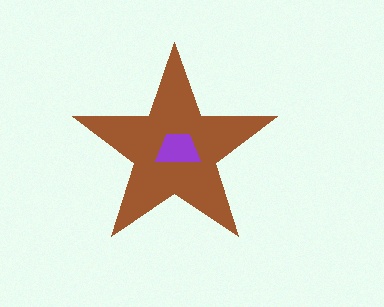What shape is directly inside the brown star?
The purple trapezoid.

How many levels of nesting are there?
2.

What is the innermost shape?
The purple trapezoid.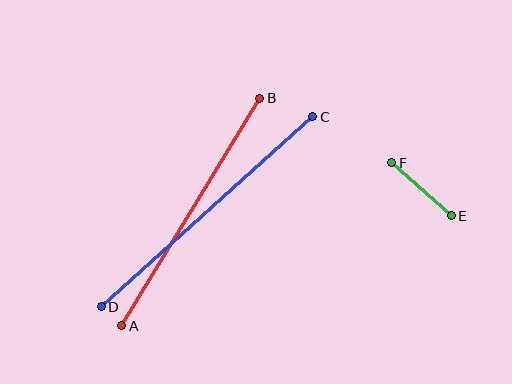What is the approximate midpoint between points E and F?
The midpoint is at approximately (421, 189) pixels.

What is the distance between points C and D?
The distance is approximately 284 pixels.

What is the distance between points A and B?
The distance is approximately 266 pixels.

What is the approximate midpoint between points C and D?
The midpoint is at approximately (207, 212) pixels.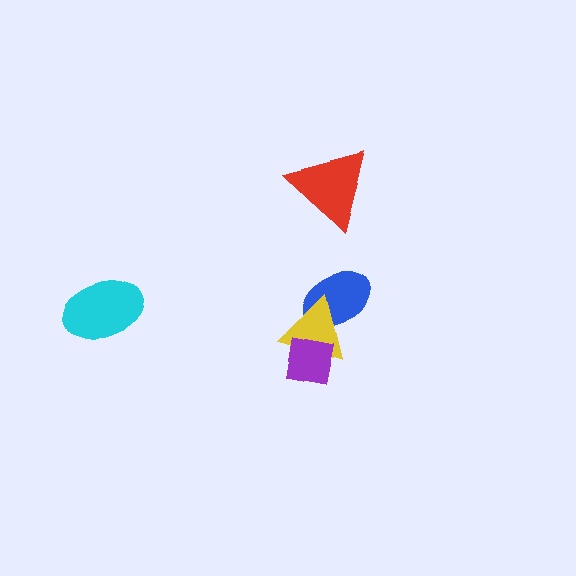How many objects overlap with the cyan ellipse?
0 objects overlap with the cyan ellipse.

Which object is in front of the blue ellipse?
The yellow triangle is in front of the blue ellipse.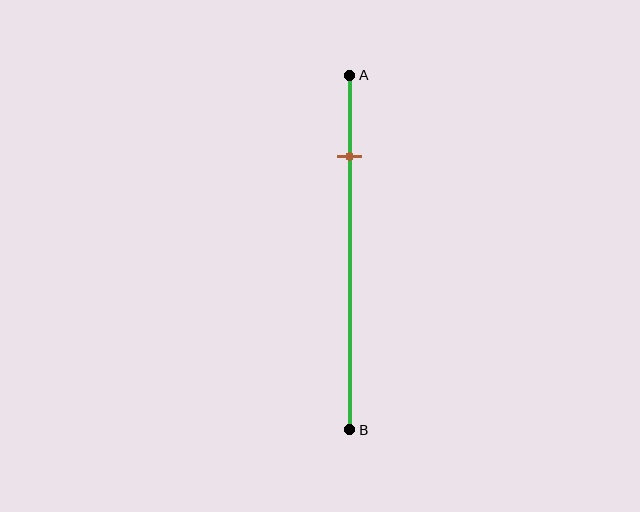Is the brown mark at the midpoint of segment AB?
No, the mark is at about 25% from A, not at the 50% midpoint.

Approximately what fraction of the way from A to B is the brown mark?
The brown mark is approximately 25% of the way from A to B.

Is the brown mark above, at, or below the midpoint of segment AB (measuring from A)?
The brown mark is above the midpoint of segment AB.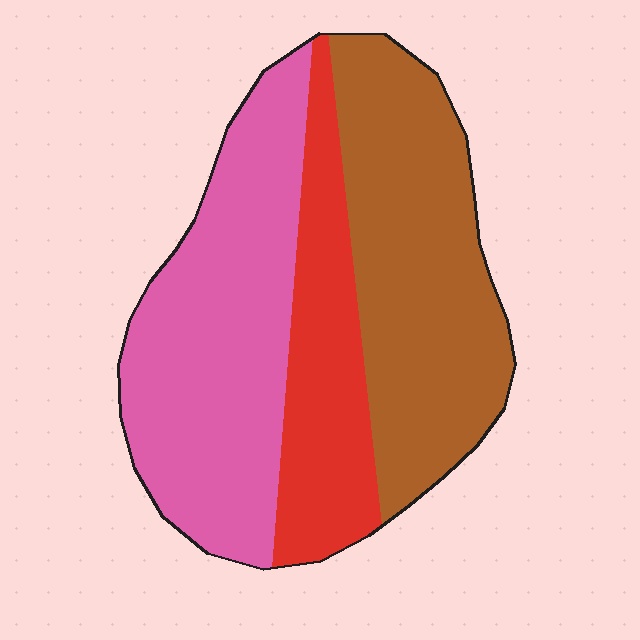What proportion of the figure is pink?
Pink takes up about two fifths (2/5) of the figure.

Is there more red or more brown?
Brown.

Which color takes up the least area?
Red, at roughly 20%.